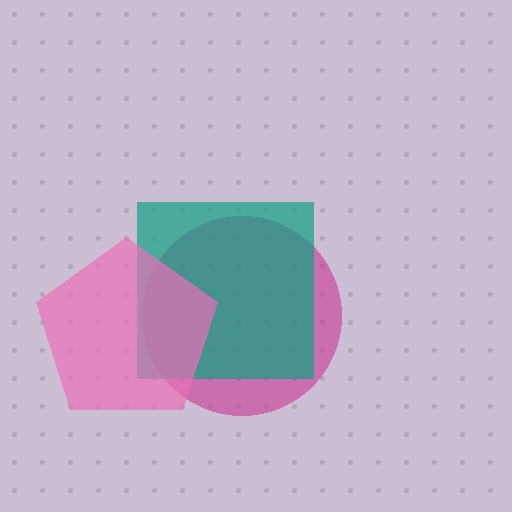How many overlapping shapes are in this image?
There are 3 overlapping shapes in the image.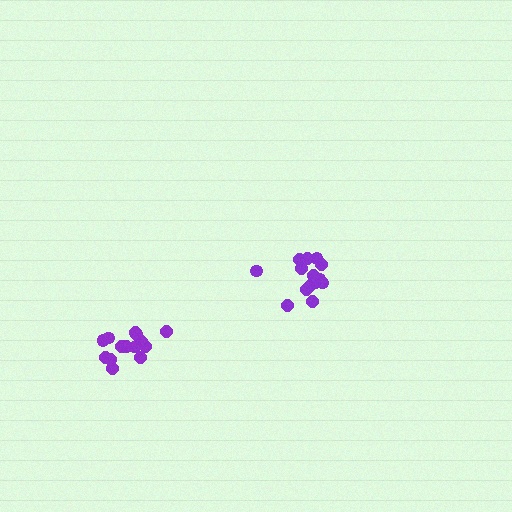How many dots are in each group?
Group 1: 14 dots, Group 2: 14 dots (28 total).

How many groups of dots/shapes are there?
There are 2 groups.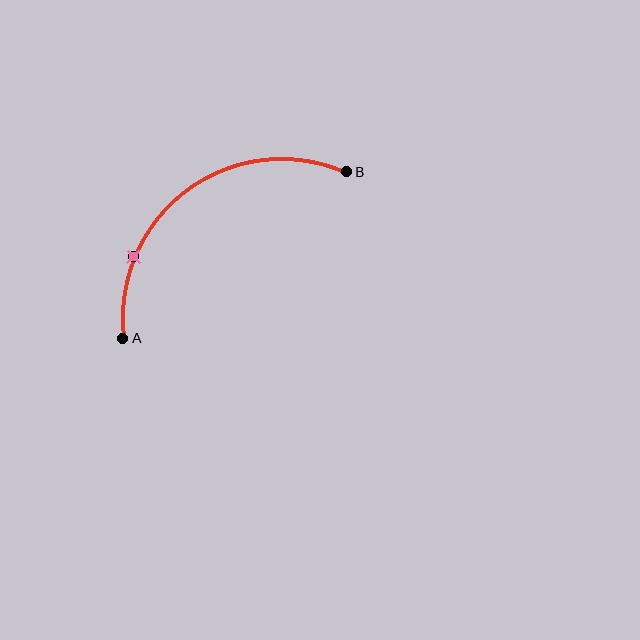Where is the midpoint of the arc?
The arc midpoint is the point on the curve farthest from the straight line joining A and B. It sits above and to the left of that line.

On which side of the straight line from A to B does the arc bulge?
The arc bulges above and to the left of the straight line connecting A and B.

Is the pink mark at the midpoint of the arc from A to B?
No. The pink mark lies on the arc but is closer to endpoint A. The arc midpoint would be at the point on the curve equidistant along the arc from both A and B.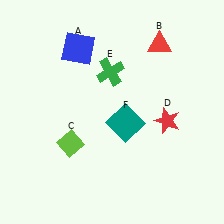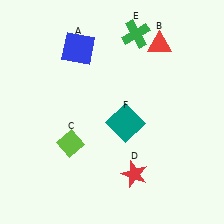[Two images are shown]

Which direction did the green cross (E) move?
The green cross (E) moved up.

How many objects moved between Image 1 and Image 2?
2 objects moved between the two images.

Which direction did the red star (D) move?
The red star (D) moved down.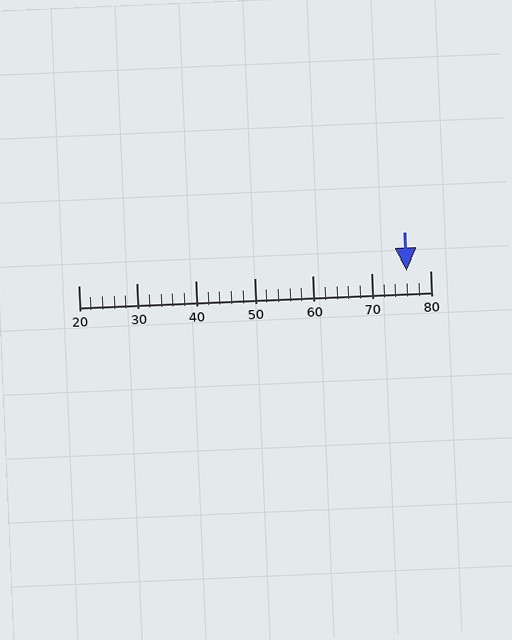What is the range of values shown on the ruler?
The ruler shows values from 20 to 80.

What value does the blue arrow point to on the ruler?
The blue arrow points to approximately 76.